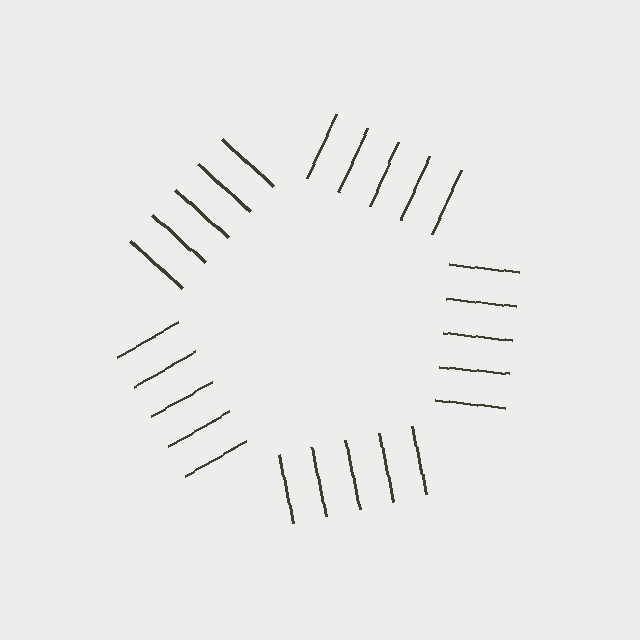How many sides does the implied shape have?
5 sides — the line-ends trace a pentagon.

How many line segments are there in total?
25 — 5 along each of the 5 edges.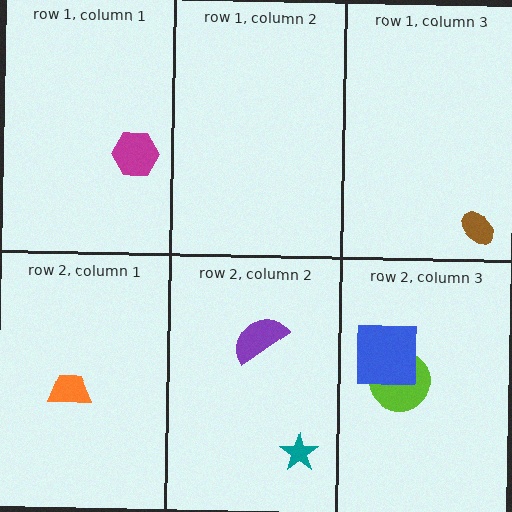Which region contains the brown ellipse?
The row 1, column 3 region.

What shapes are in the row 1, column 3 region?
The brown ellipse.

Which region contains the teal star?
The row 2, column 2 region.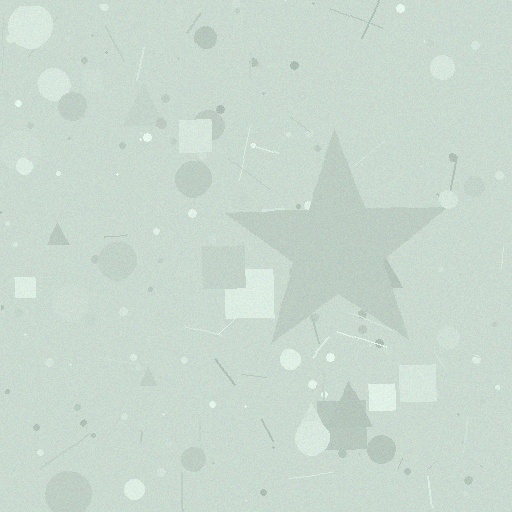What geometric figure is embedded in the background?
A star is embedded in the background.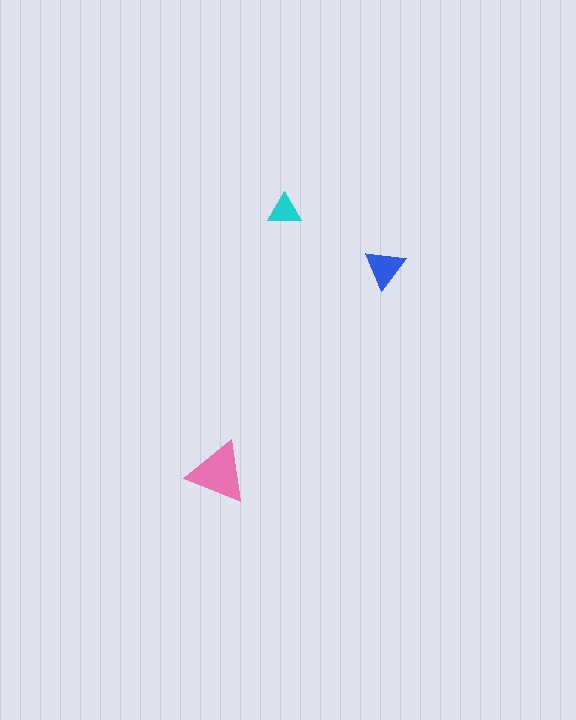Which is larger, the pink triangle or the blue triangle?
The pink one.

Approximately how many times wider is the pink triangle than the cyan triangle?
About 2 times wider.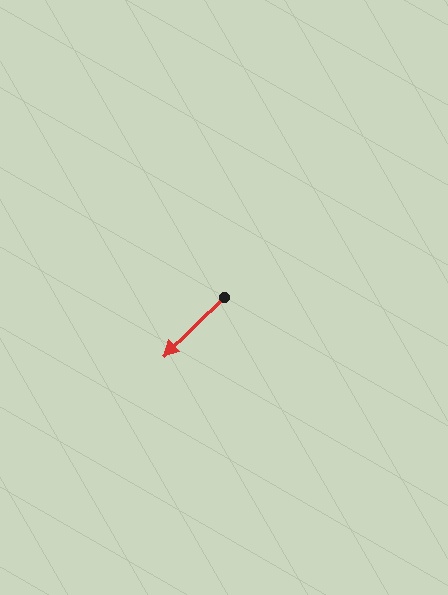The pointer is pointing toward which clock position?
Roughly 8 o'clock.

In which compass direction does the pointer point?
Southwest.